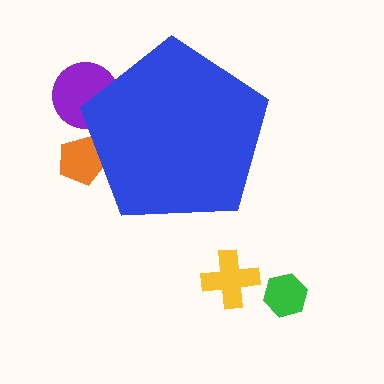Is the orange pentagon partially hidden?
Yes, the orange pentagon is partially hidden behind the blue pentagon.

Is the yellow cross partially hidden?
No, the yellow cross is fully visible.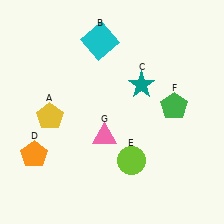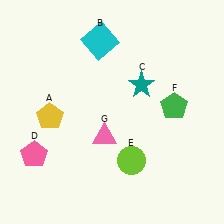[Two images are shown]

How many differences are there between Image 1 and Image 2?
There is 1 difference between the two images.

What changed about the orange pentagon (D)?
In Image 1, D is orange. In Image 2, it changed to pink.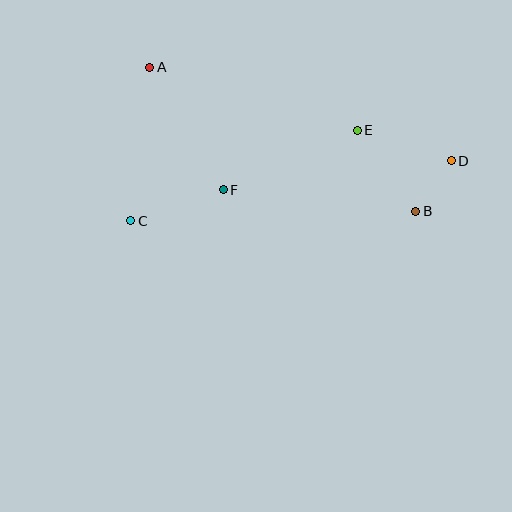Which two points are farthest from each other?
Points C and D are farthest from each other.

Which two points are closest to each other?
Points B and D are closest to each other.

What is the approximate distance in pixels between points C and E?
The distance between C and E is approximately 244 pixels.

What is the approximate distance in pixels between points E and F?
The distance between E and F is approximately 147 pixels.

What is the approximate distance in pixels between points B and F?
The distance between B and F is approximately 194 pixels.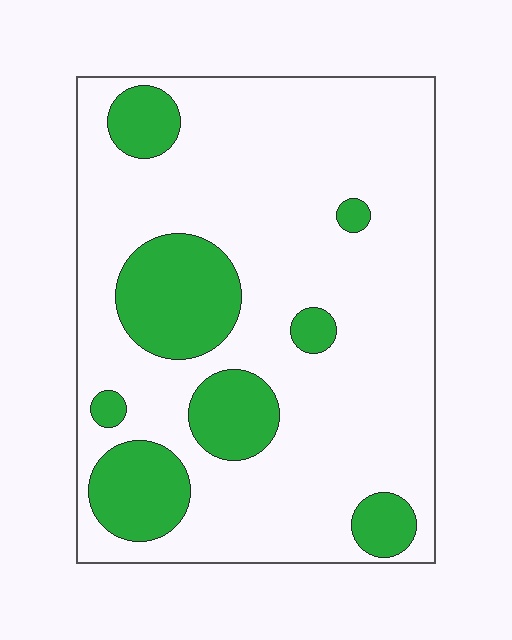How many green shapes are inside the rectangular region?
8.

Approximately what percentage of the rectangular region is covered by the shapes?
Approximately 20%.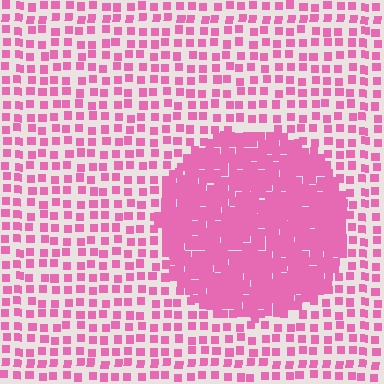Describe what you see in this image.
The image contains small pink elements arranged at two different densities. A circle-shaped region is visible where the elements are more densely packed than the surrounding area.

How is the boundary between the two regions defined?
The boundary is defined by a change in element density (approximately 2.8x ratio). All elements are the same color, size, and shape.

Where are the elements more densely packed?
The elements are more densely packed inside the circle boundary.